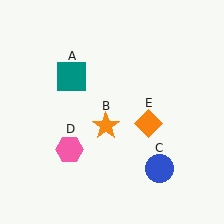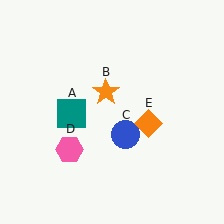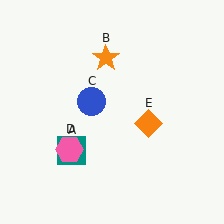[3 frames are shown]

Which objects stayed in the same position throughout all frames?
Pink hexagon (object D) and orange diamond (object E) remained stationary.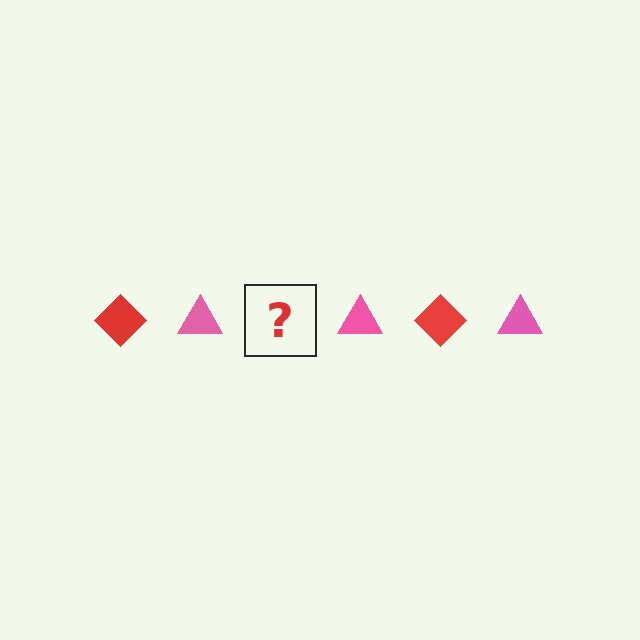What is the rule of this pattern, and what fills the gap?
The rule is that the pattern alternates between red diamond and pink triangle. The gap should be filled with a red diamond.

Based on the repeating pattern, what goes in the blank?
The blank should be a red diamond.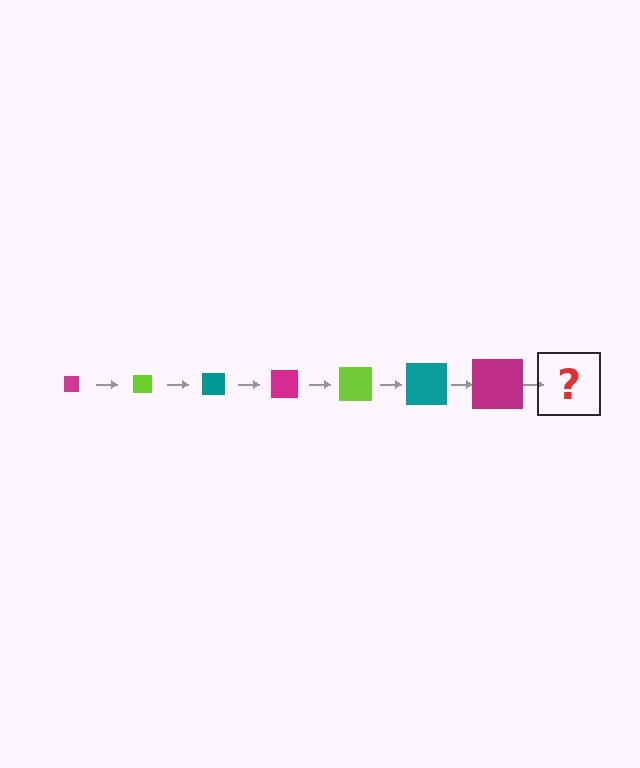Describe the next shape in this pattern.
It should be a lime square, larger than the previous one.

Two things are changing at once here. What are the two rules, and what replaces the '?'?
The two rules are that the square grows larger each step and the color cycles through magenta, lime, and teal. The '?' should be a lime square, larger than the previous one.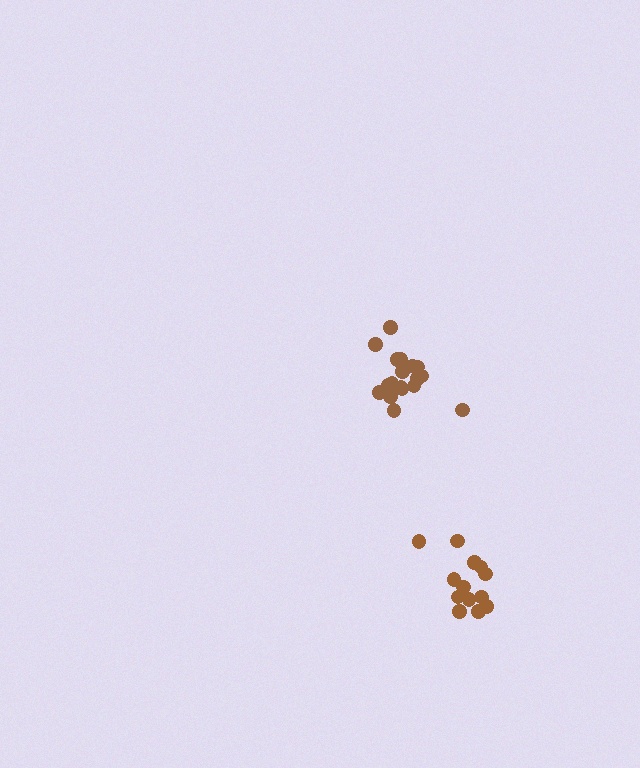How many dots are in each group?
Group 1: 13 dots, Group 2: 18 dots (31 total).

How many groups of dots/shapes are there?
There are 2 groups.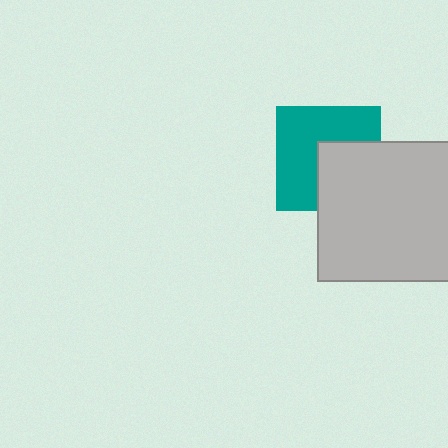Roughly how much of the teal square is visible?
About half of it is visible (roughly 60%).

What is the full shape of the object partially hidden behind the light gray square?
The partially hidden object is a teal square.